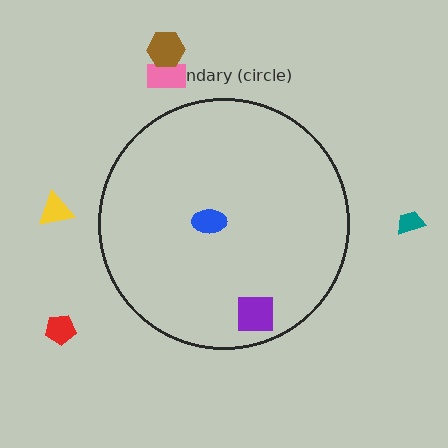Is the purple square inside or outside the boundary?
Inside.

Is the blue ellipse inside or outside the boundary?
Inside.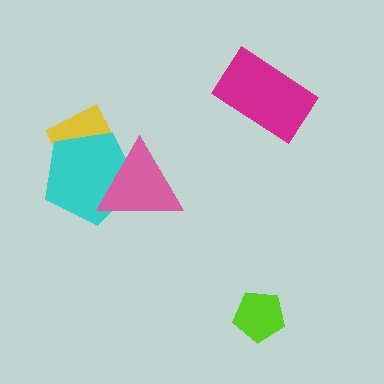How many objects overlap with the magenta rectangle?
0 objects overlap with the magenta rectangle.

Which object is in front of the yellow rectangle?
The cyan pentagon is in front of the yellow rectangle.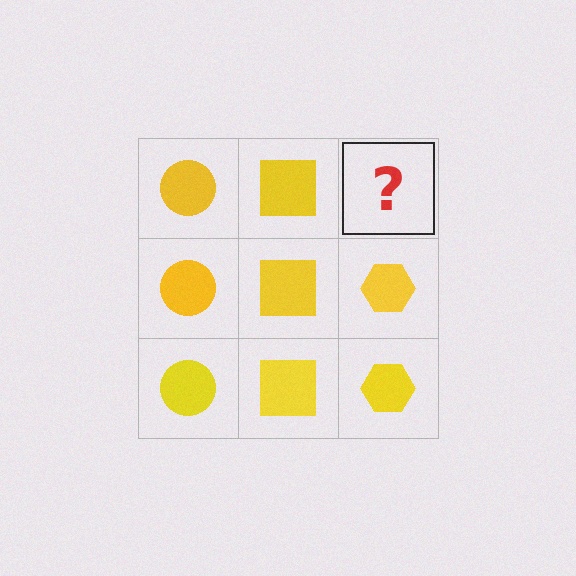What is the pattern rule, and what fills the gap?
The rule is that each column has a consistent shape. The gap should be filled with a yellow hexagon.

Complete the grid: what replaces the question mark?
The question mark should be replaced with a yellow hexagon.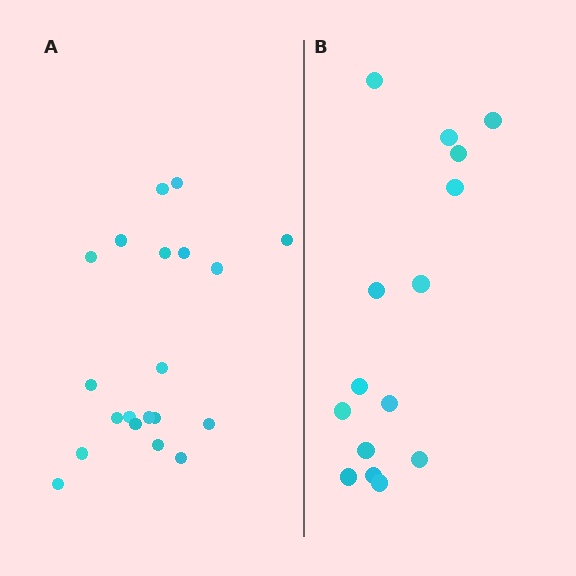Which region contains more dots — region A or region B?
Region A (the left region) has more dots.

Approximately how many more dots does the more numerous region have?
Region A has about 5 more dots than region B.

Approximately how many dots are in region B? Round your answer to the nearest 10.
About 20 dots. (The exact count is 15, which rounds to 20.)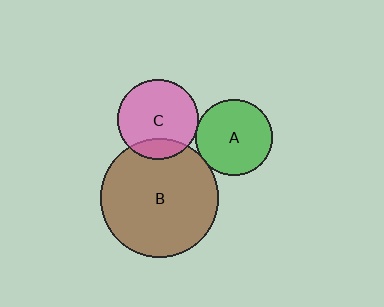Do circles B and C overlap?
Yes.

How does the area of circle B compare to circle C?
Approximately 2.2 times.